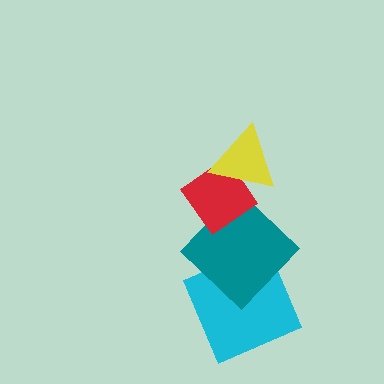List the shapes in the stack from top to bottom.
From top to bottom: the yellow triangle, the red diamond, the teal diamond, the cyan square.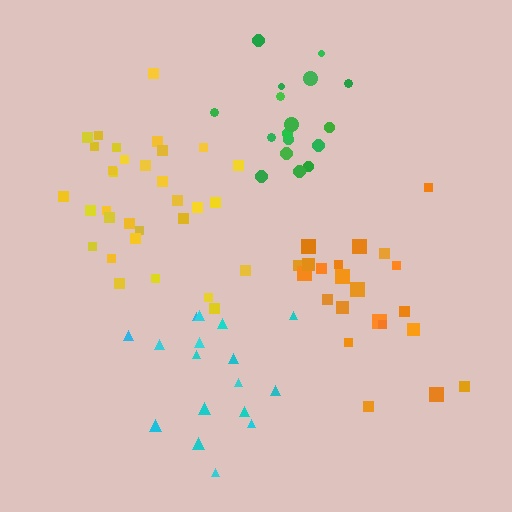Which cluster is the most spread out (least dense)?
Cyan.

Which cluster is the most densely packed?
Green.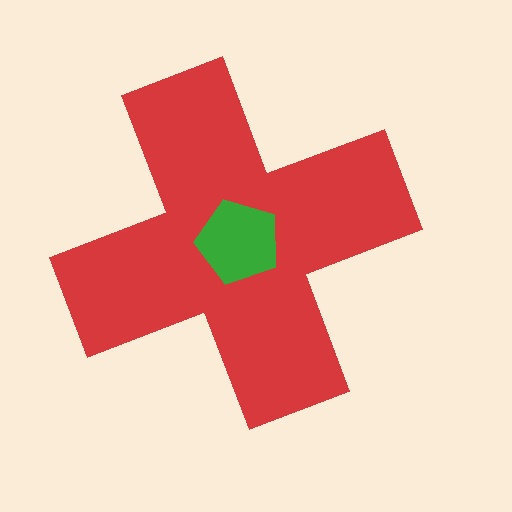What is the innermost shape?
The green pentagon.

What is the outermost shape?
The red cross.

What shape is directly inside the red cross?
The green pentagon.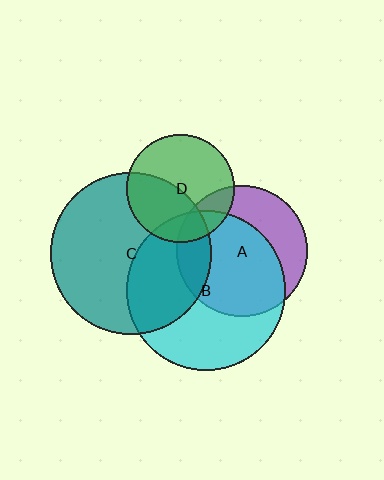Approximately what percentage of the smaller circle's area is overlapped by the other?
Approximately 65%.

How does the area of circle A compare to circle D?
Approximately 1.4 times.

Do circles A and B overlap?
Yes.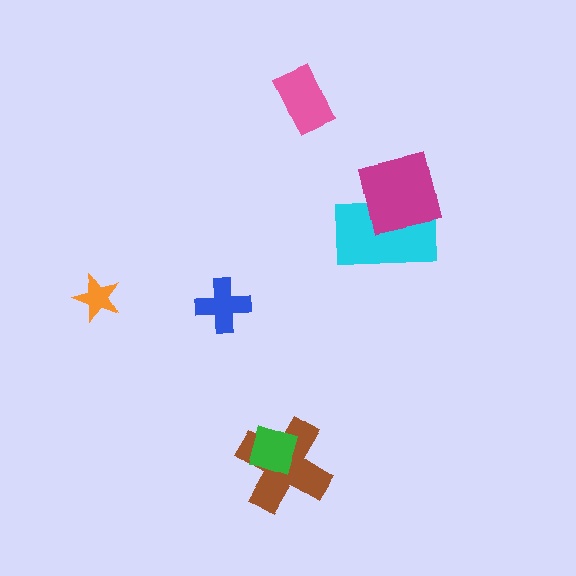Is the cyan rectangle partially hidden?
Yes, it is partially covered by another shape.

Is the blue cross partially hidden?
No, no other shape covers it.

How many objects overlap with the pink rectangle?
0 objects overlap with the pink rectangle.